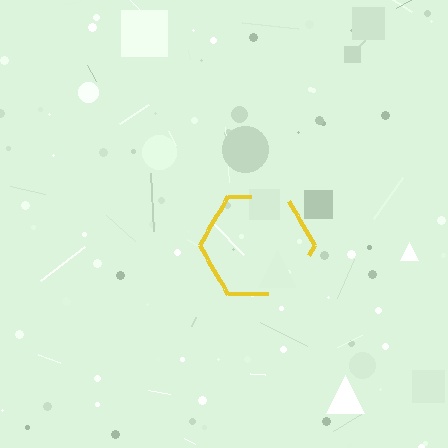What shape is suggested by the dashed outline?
The dashed outline suggests a hexagon.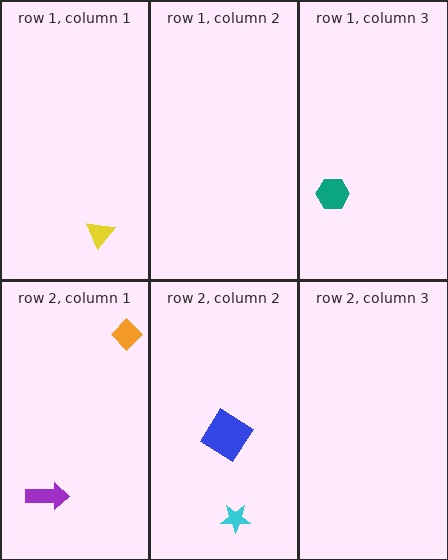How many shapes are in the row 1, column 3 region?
1.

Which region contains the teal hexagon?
The row 1, column 3 region.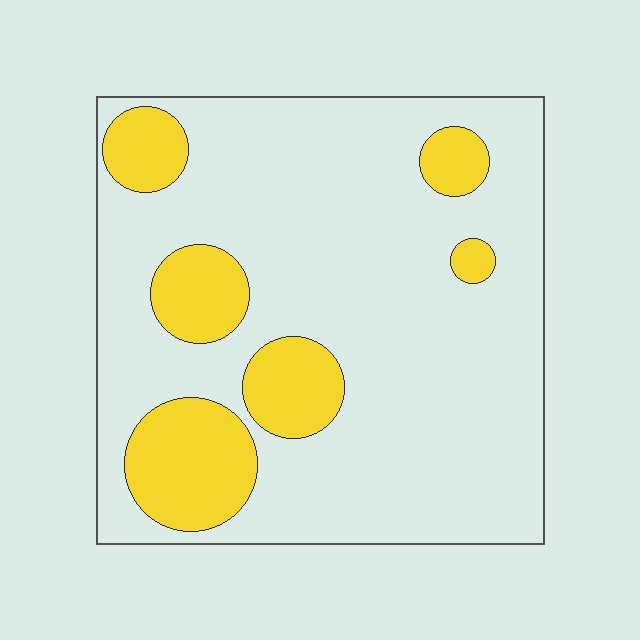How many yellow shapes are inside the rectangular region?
6.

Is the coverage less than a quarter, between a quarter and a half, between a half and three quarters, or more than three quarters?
Less than a quarter.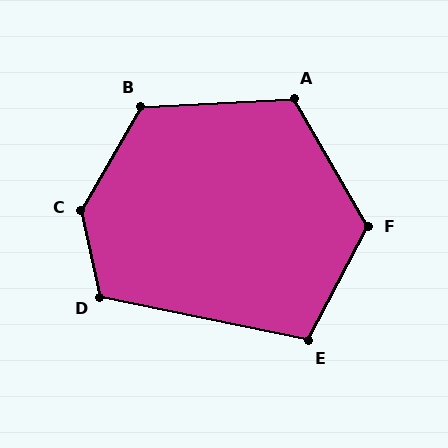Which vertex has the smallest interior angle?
E, at approximately 106 degrees.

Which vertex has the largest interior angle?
C, at approximately 137 degrees.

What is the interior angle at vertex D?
Approximately 114 degrees (obtuse).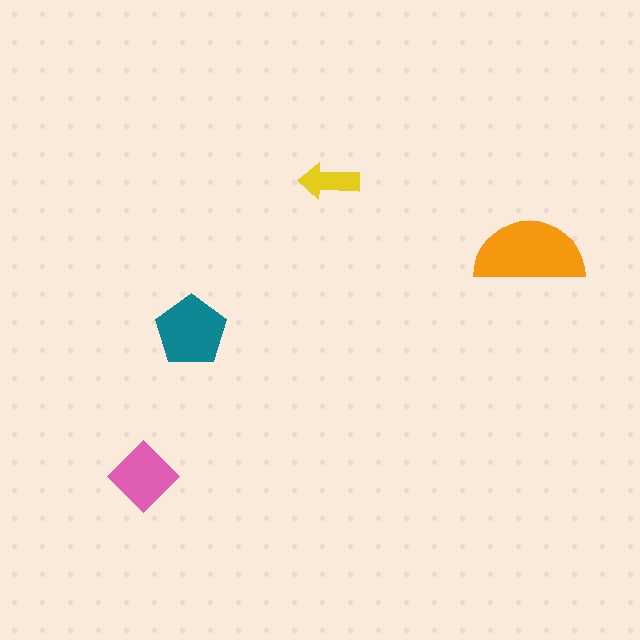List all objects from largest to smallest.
The orange semicircle, the teal pentagon, the pink diamond, the yellow arrow.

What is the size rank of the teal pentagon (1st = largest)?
2nd.